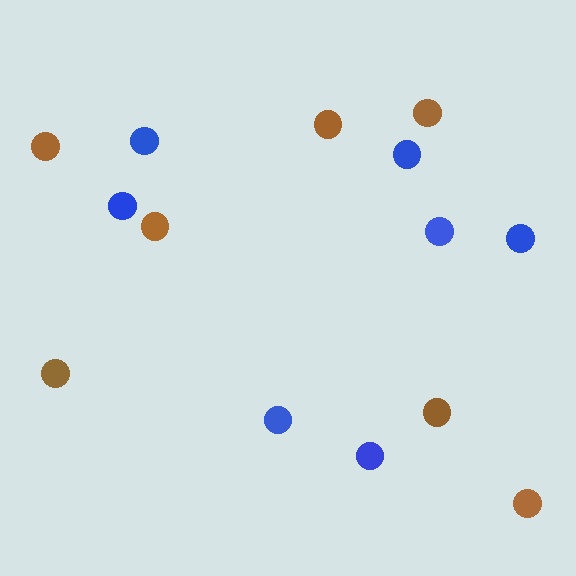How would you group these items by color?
There are 2 groups: one group of blue circles (7) and one group of brown circles (7).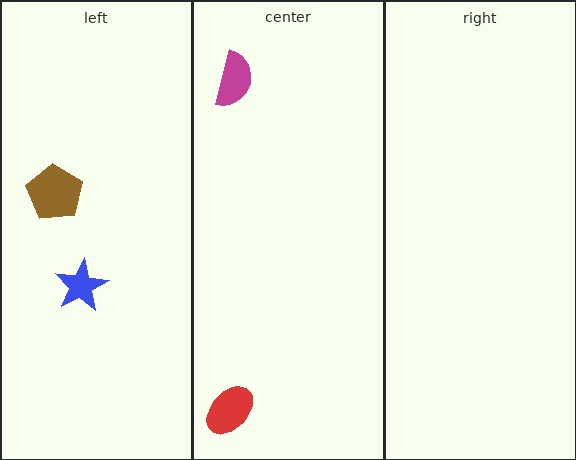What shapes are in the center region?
The red ellipse, the magenta semicircle.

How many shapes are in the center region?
2.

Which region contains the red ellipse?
The center region.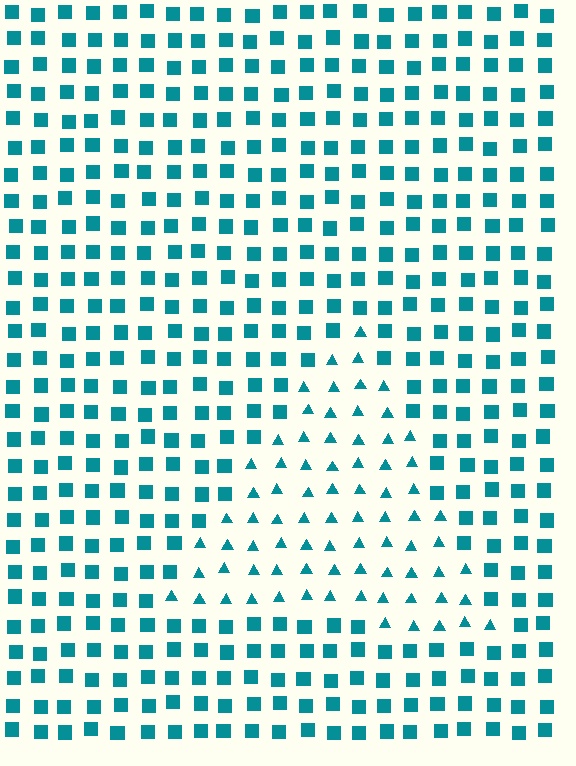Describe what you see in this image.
The image is filled with small teal elements arranged in a uniform grid. A triangle-shaped region contains triangles, while the surrounding area contains squares. The boundary is defined purely by the change in element shape.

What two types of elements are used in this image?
The image uses triangles inside the triangle region and squares outside it.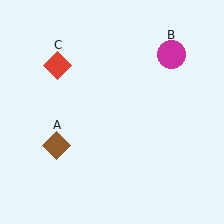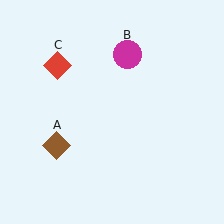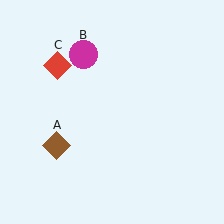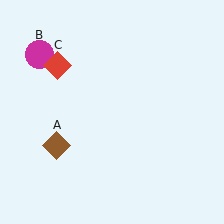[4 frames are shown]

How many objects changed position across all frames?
1 object changed position: magenta circle (object B).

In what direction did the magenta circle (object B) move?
The magenta circle (object B) moved left.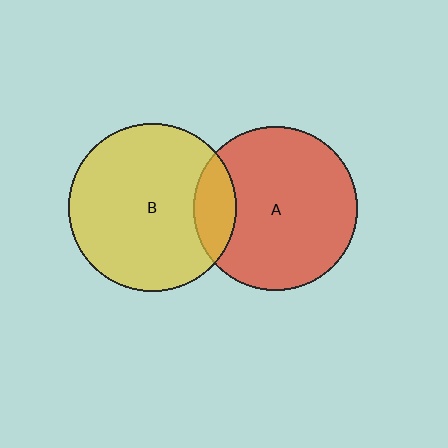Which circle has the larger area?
Circle B (yellow).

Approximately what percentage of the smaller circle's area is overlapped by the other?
Approximately 15%.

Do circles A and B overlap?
Yes.